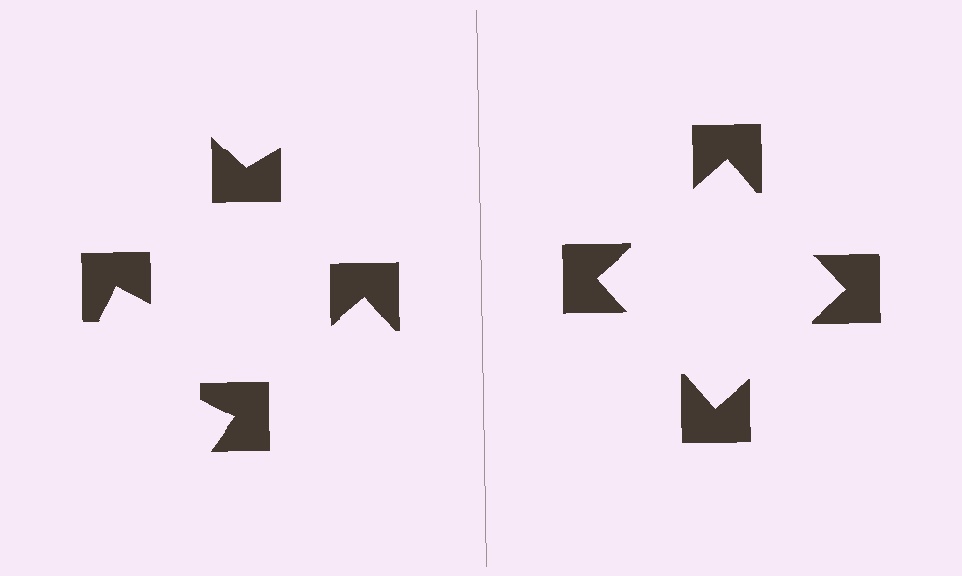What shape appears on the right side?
An illusory square.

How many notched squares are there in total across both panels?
8 — 4 on each side.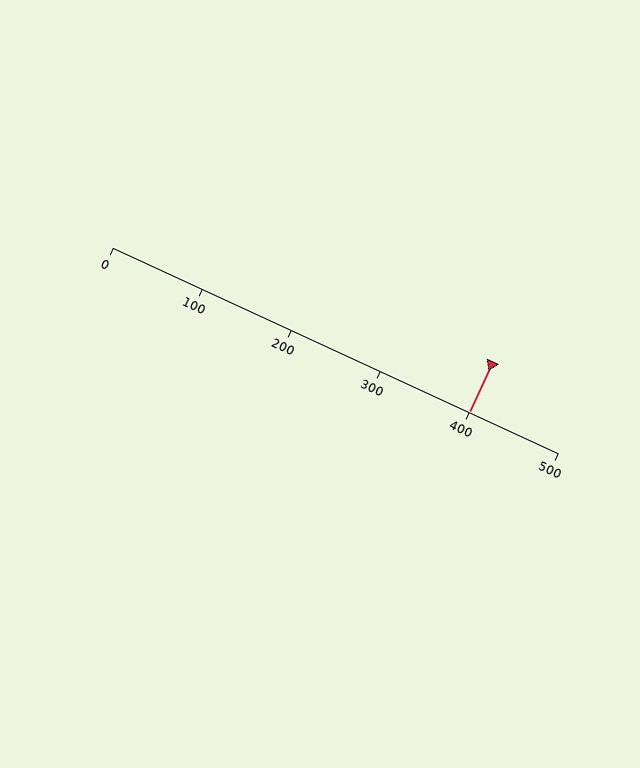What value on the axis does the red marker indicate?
The marker indicates approximately 400.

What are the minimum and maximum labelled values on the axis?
The axis runs from 0 to 500.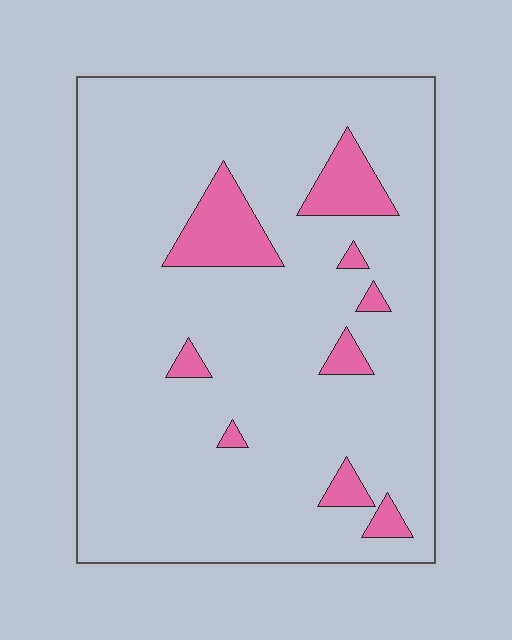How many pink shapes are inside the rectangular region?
9.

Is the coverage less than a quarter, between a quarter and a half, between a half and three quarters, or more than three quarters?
Less than a quarter.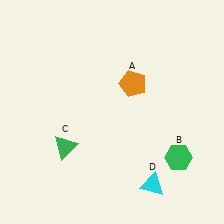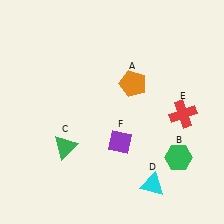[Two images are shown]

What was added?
A red cross (E), a purple diamond (F) were added in Image 2.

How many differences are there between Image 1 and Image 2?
There are 2 differences between the two images.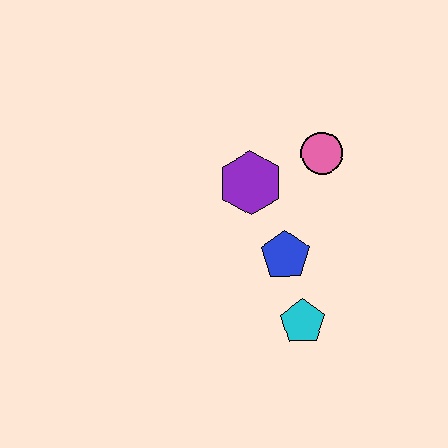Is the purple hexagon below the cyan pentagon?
No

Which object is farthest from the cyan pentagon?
The pink circle is farthest from the cyan pentagon.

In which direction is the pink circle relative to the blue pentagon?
The pink circle is above the blue pentagon.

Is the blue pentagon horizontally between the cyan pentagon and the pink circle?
No